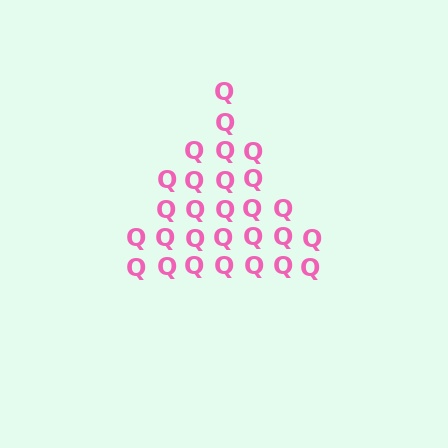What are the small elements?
The small elements are letter Q's.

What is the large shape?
The large shape is a triangle.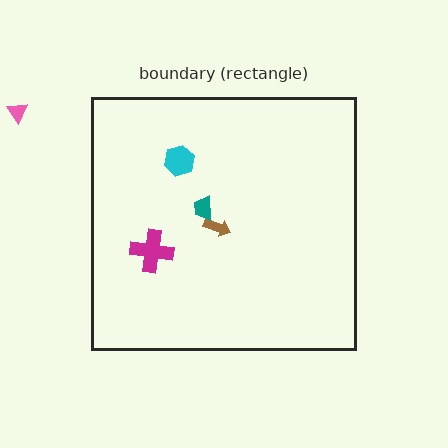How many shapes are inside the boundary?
4 inside, 1 outside.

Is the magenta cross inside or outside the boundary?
Inside.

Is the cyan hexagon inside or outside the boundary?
Inside.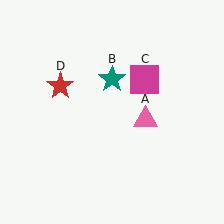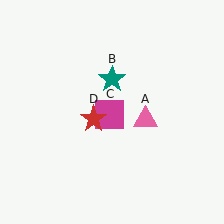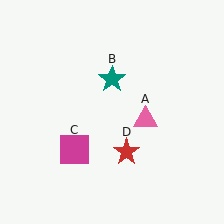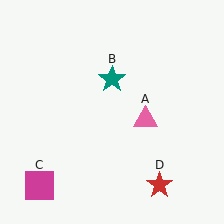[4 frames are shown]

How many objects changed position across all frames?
2 objects changed position: magenta square (object C), red star (object D).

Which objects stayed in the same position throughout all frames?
Pink triangle (object A) and teal star (object B) remained stationary.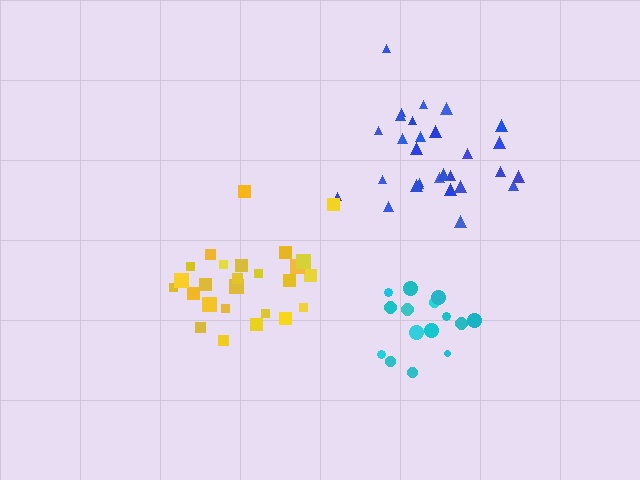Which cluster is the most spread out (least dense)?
Blue.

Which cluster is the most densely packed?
Yellow.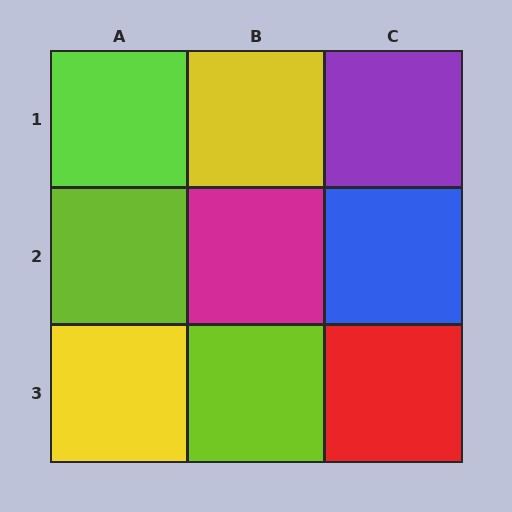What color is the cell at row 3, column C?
Red.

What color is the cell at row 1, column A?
Lime.